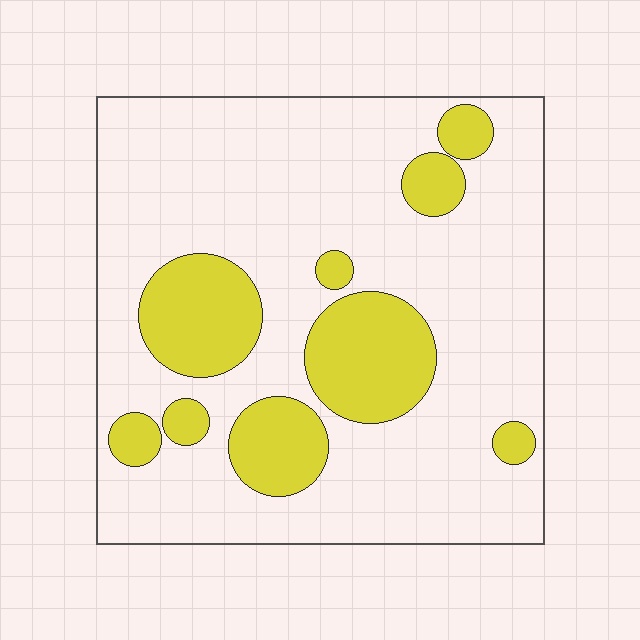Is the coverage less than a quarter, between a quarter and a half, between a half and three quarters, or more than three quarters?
Less than a quarter.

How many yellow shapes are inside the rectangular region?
9.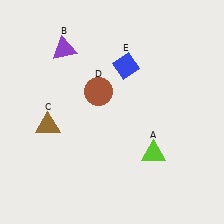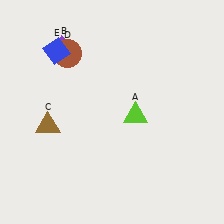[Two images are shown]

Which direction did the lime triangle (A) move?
The lime triangle (A) moved up.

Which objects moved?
The objects that moved are: the lime triangle (A), the brown circle (D), the blue diamond (E).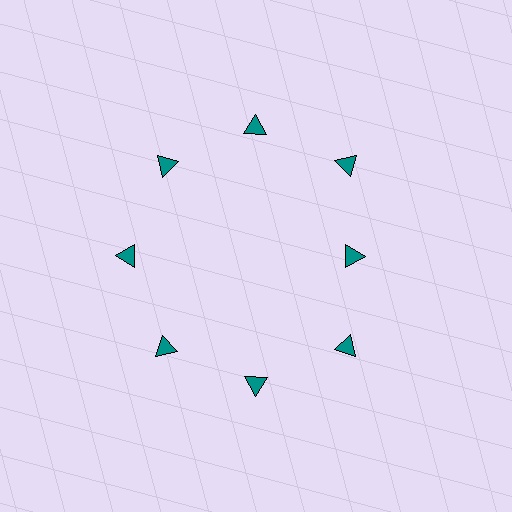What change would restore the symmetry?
The symmetry would be restored by moving it outward, back onto the ring so that all 8 triangles sit at equal angles and equal distance from the center.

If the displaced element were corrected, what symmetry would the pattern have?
It would have 8-fold rotational symmetry — the pattern would map onto itself every 45 degrees.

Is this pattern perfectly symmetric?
No. The 8 teal triangles are arranged in a ring, but one element near the 3 o'clock position is pulled inward toward the center, breaking the 8-fold rotational symmetry.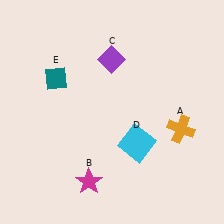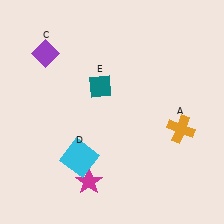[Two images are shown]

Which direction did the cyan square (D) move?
The cyan square (D) moved left.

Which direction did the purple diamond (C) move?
The purple diamond (C) moved left.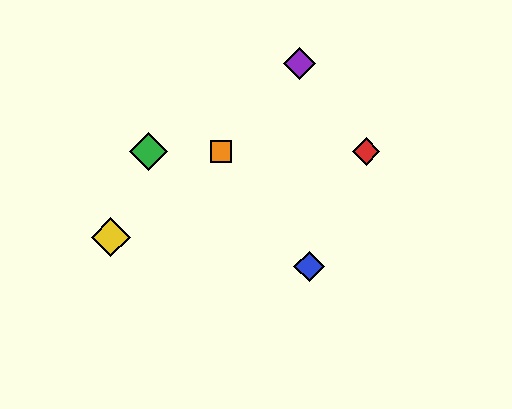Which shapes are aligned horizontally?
The red diamond, the green diamond, the orange square are aligned horizontally.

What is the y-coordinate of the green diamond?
The green diamond is at y≈151.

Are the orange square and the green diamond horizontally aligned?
Yes, both are at y≈151.